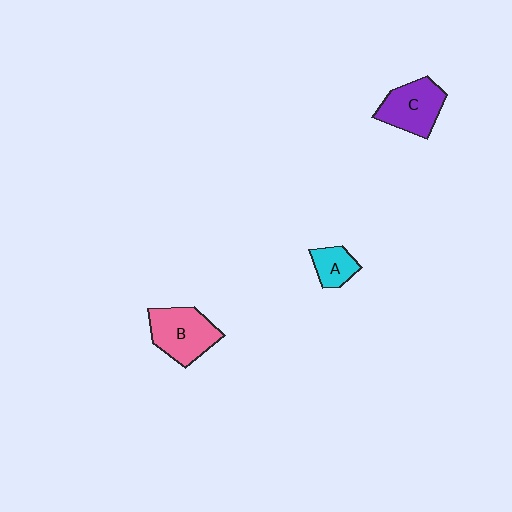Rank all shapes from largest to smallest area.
From largest to smallest: B (pink), C (purple), A (cyan).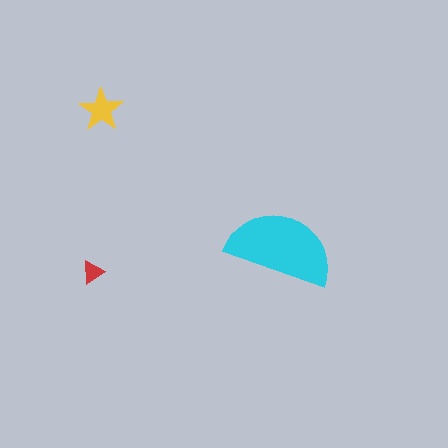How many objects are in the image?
There are 3 objects in the image.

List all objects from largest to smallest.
The cyan semicircle, the yellow star, the red triangle.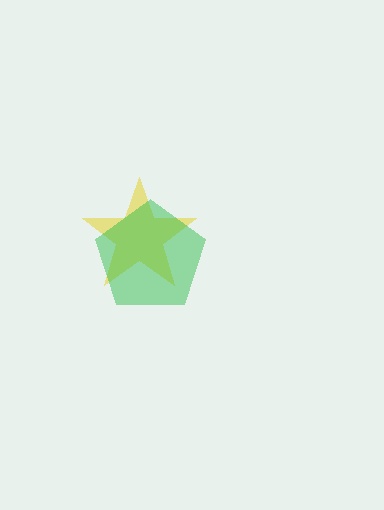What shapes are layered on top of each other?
The layered shapes are: a yellow star, a green pentagon.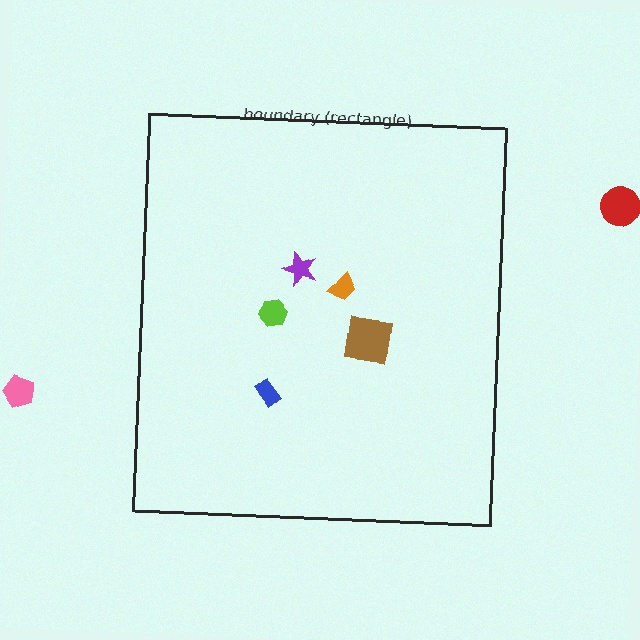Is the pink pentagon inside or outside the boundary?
Outside.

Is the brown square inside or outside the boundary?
Inside.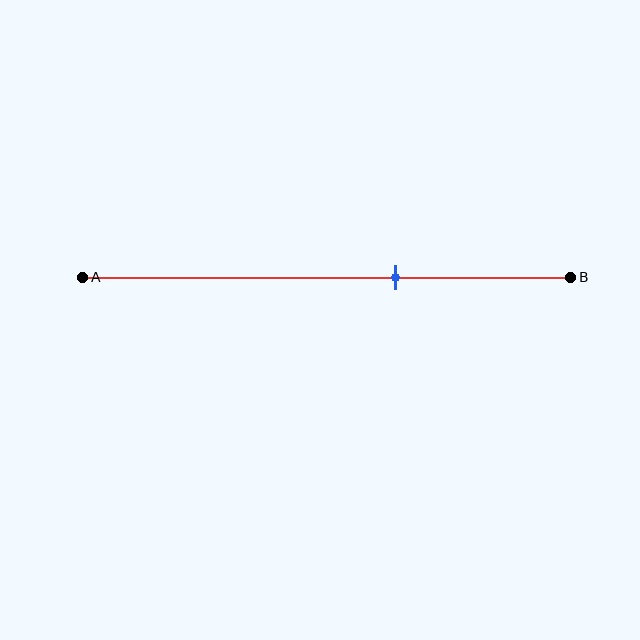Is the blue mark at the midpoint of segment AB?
No, the mark is at about 65% from A, not at the 50% midpoint.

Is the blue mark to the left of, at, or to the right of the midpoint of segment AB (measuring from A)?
The blue mark is to the right of the midpoint of segment AB.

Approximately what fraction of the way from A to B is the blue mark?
The blue mark is approximately 65% of the way from A to B.